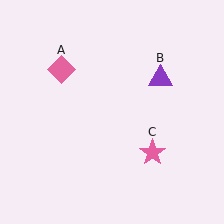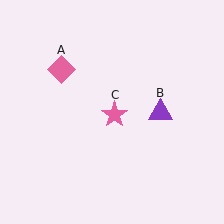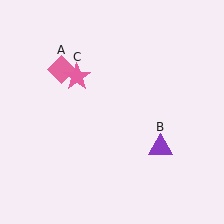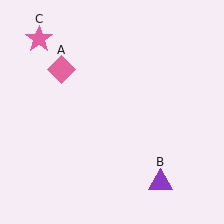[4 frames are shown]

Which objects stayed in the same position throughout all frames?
Pink diamond (object A) remained stationary.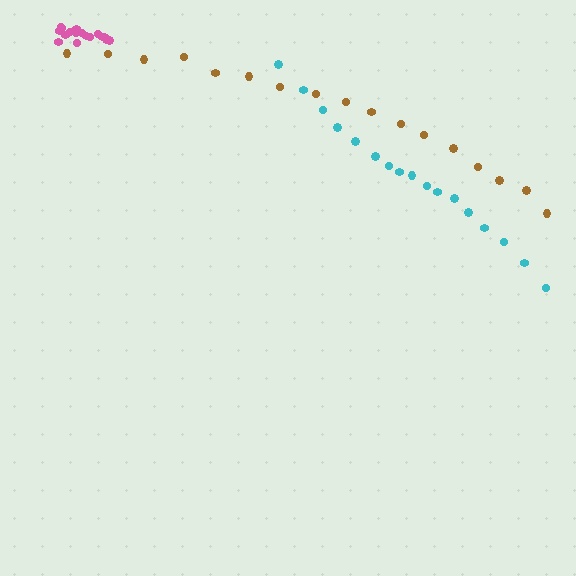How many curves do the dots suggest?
There are 3 distinct paths.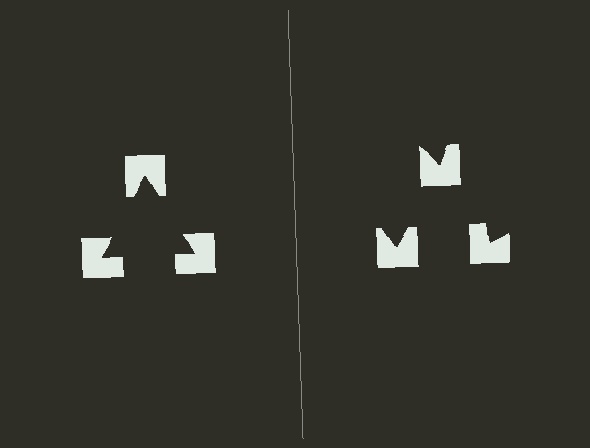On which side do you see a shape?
An illusory triangle appears on the left side. On the right side the wedge cuts are rotated, so no coherent shape forms.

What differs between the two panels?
The notched squares are positioned identically on both sides; only the wedge orientations differ. On the left they align to a triangle; on the right they are misaligned.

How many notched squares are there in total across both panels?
6 — 3 on each side.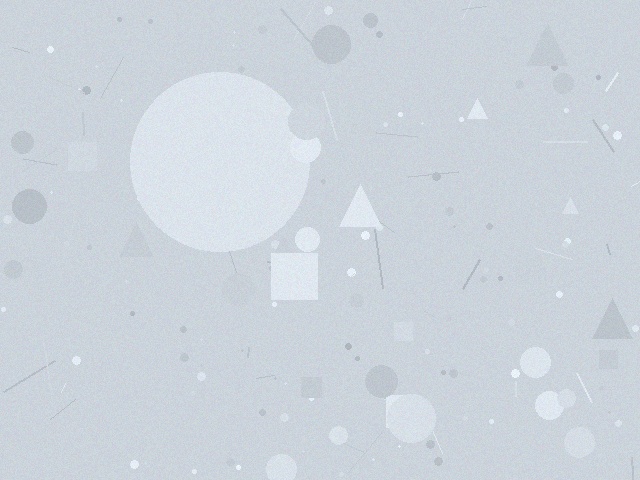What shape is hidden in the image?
A circle is hidden in the image.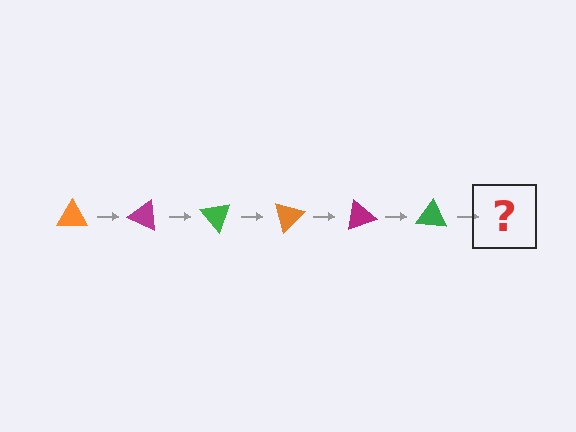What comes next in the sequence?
The next element should be an orange triangle, rotated 150 degrees from the start.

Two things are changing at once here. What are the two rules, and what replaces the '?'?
The two rules are that it rotates 25 degrees each step and the color cycles through orange, magenta, and green. The '?' should be an orange triangle, rotated 150 degrees from the start.